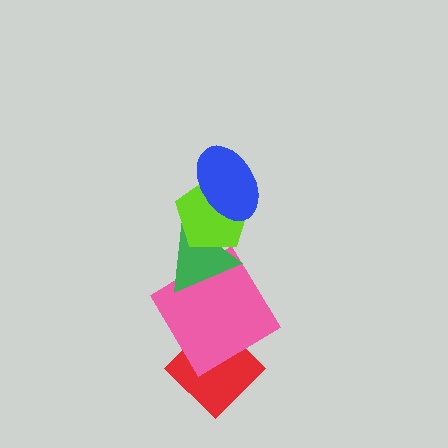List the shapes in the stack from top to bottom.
From top to bottom: the blue ellipse, the lime pentagon, the green triangle, the pink diamond, the red diamond.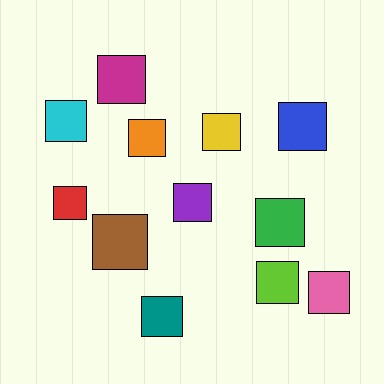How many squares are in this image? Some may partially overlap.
There are 12 squares.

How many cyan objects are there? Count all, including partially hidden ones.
There is 1 cyan object.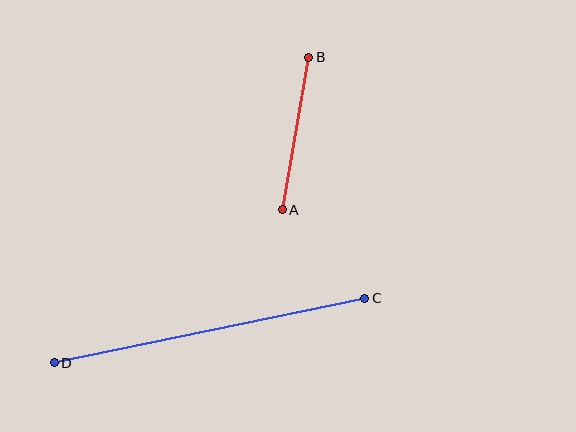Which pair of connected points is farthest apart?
Points C and D are farthest apart.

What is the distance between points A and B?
The distance is approximately 155 pixels.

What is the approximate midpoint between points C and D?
The midpoint is at approximately (209, 331) pixels.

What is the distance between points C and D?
The distance is approximately 317 pixels.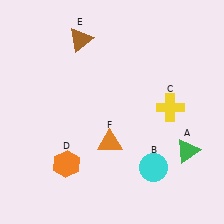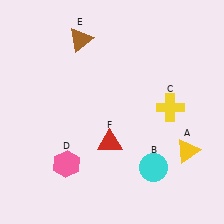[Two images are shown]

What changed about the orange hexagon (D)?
In Image 1, D is orange. In Image 2, it changed to pink.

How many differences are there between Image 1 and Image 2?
There are 3 differences between the two images.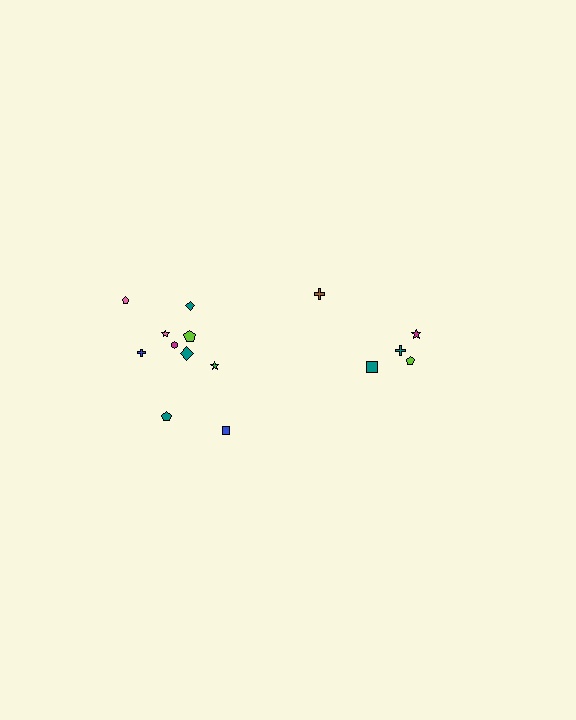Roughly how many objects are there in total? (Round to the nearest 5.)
Roughly 15 objects in total.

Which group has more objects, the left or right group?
The left group.